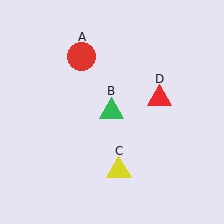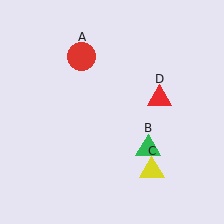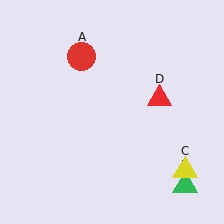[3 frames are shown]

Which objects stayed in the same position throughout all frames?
Red circle (object A) and red triangle (object D) remained stationary.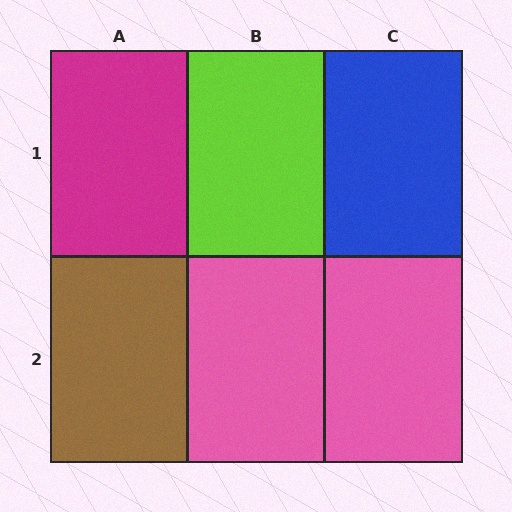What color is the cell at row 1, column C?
Blue.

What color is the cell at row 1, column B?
Lime.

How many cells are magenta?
1 cell is magenta.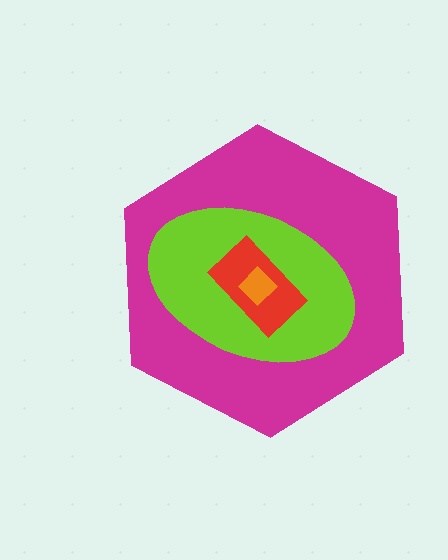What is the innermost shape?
The orange diamond.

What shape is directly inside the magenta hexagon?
The lime ellipse.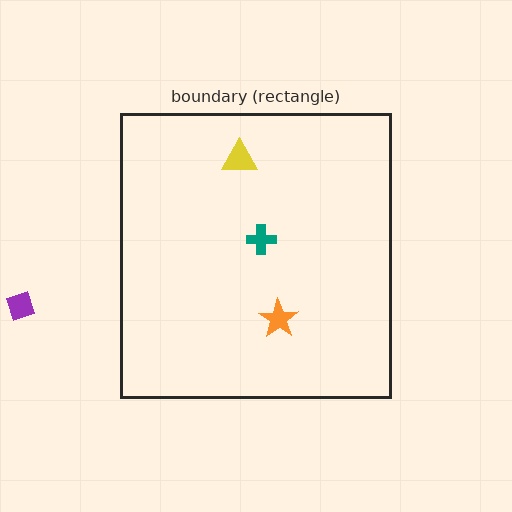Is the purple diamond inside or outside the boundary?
Outside.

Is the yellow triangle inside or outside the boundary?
Inside.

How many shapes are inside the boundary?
3 inside, 1 outside.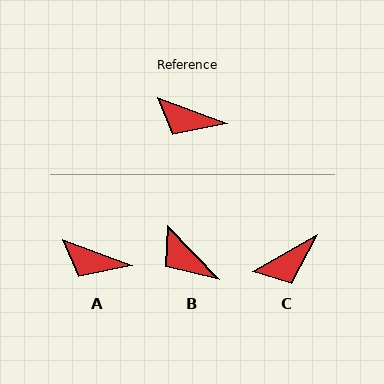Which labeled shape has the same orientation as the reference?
A.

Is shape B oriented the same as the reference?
No, it is off by about 25 degrees.